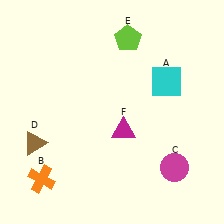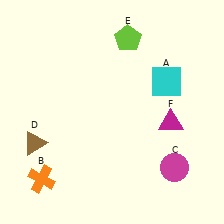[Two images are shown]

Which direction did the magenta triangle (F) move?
The magenta triangle (F) moved right.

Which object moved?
The magenta triangle (F) moved right.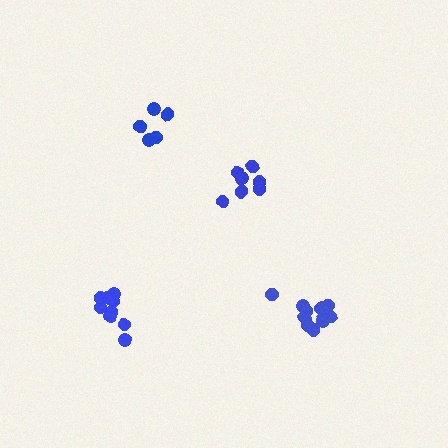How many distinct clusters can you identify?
There are 4 distinct clusters.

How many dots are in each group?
Group 1: 7 dots, Group 2: 10 dots, Group 3: 11 dots, Group 4: 5 dots (33 total).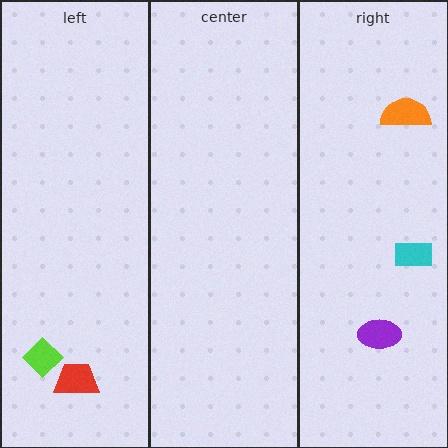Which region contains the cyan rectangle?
The right region.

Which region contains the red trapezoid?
The left region.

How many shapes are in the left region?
2.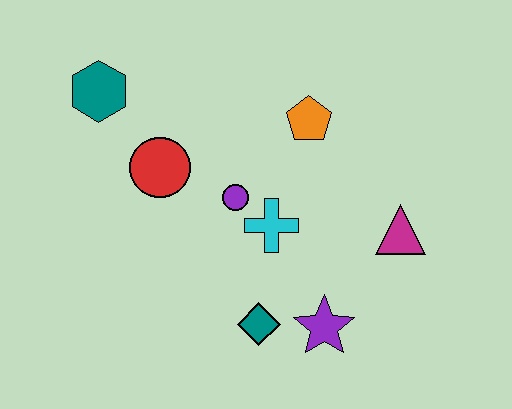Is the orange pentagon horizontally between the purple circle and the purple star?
Yes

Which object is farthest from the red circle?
The magenta triangle is farthest from the red circle.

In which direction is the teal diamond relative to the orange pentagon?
The teal diamond is below the orange pentagon.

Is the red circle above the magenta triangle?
Yes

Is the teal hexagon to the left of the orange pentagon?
Yes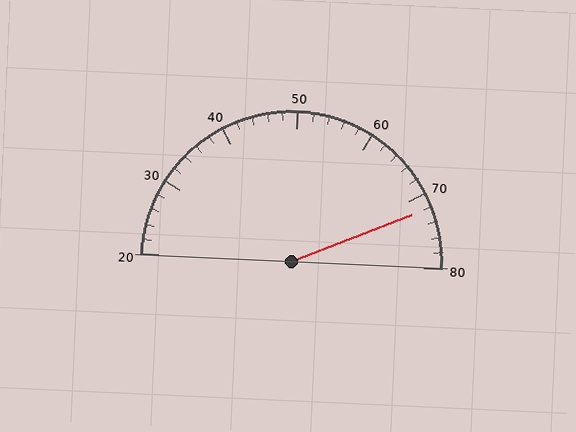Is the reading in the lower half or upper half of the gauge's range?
The reading is in the upper half of the range (20 to 80).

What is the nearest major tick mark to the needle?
The nearest major tick mark is 70.